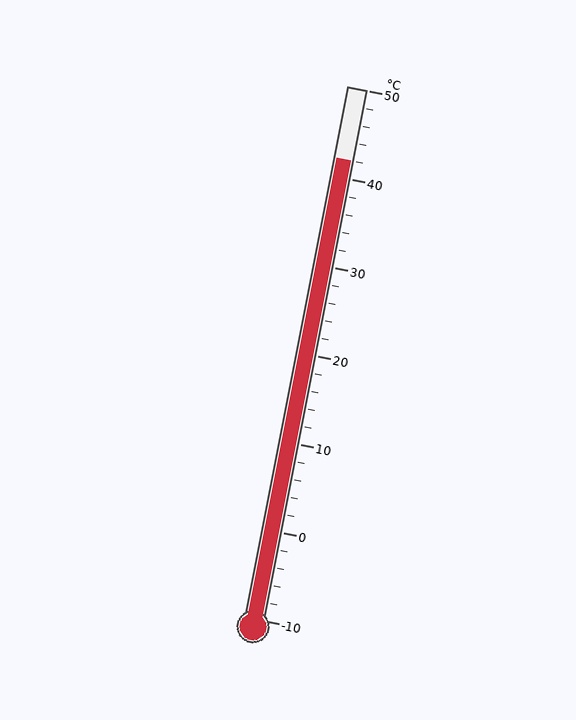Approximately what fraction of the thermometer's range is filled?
The thermometer is filled to approximately 85% of its range.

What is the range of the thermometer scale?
The thermometer scale ranges from -10°C to 50°C.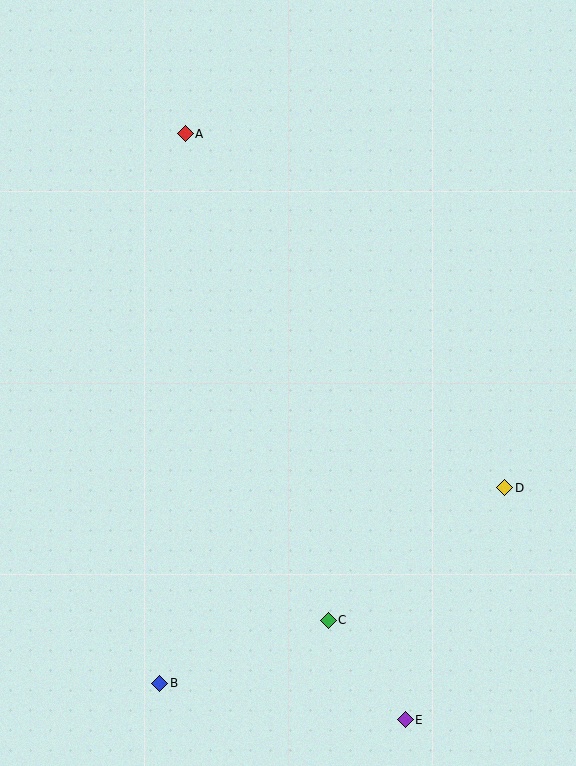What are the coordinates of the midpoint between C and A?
The midpoint between C and A is at (257, 377).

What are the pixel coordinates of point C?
Point C is at (328, 620).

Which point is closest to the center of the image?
Point C at (328, 620) is closest to the center.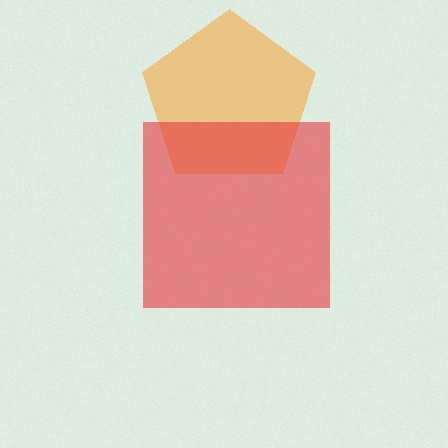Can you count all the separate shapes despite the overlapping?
Yes, there are 2 separate shapes.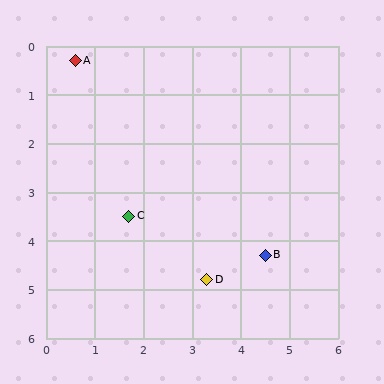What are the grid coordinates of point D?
Point D is at approximately (3.3, 4.8).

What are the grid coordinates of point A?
Point A is at approximately (0.6, 0.3).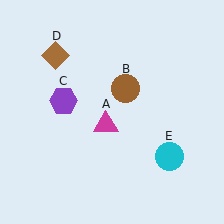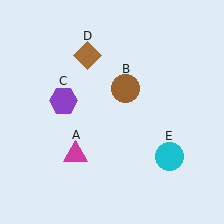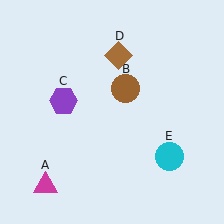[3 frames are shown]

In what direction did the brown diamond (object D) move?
The brown diamond (object D) moved right.